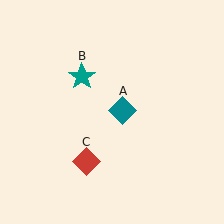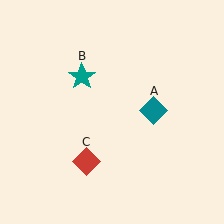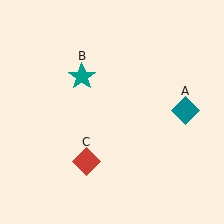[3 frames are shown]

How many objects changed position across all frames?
1 object changed position: teal diamond (object A).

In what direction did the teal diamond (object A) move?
The teal diamond (object A) moved right.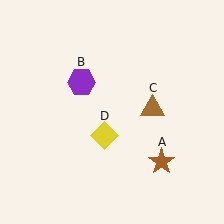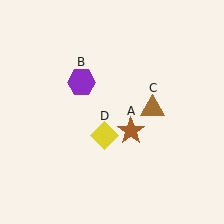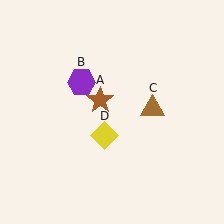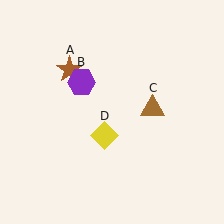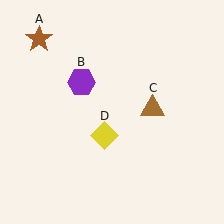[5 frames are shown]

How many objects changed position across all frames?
1 object changed position: brown star (object A).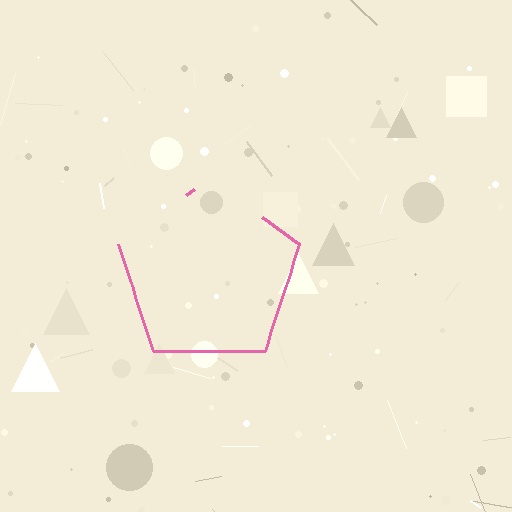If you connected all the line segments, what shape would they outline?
They would outline a pentagon.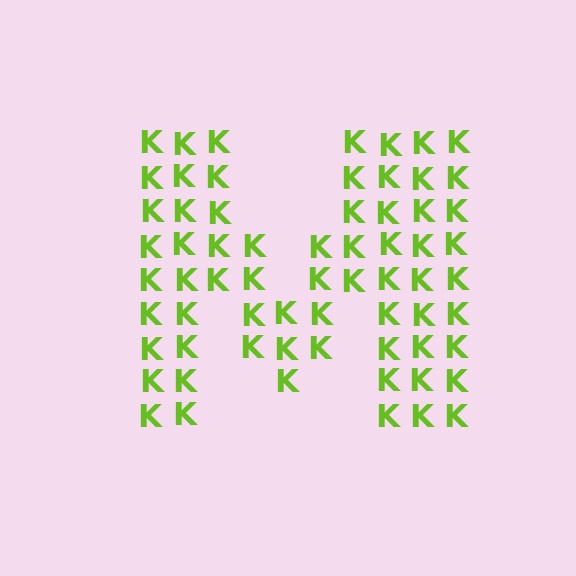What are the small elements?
The small elements are letter K's.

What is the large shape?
The large shape is the letter M.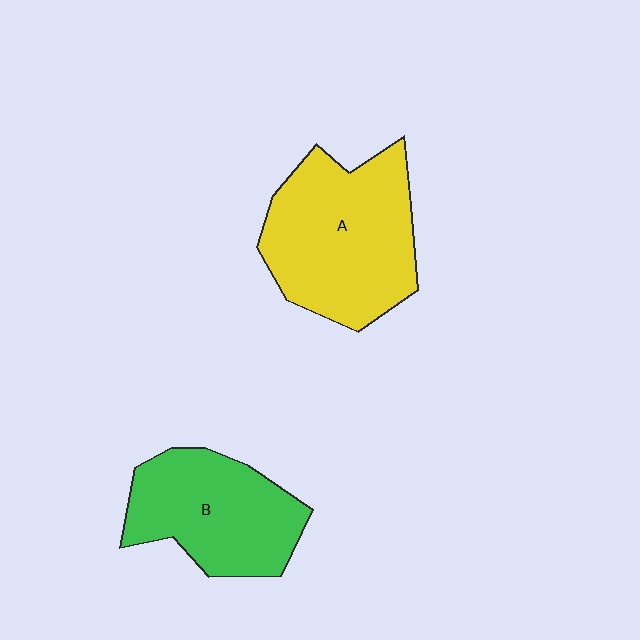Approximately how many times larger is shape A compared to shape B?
Approximately 1.3 times.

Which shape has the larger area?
Shape A (yellow).